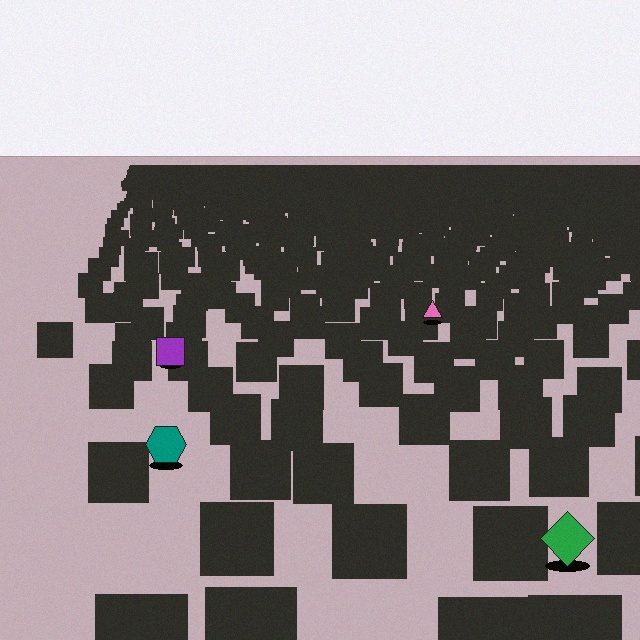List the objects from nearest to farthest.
From nearest to farthest: the green diamond, the teal hexagon, the purple square, the pink triangle.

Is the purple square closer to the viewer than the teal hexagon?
No. The teal hexagon is closer — you can tell from the texture gradient: the ground texture is coarser near it.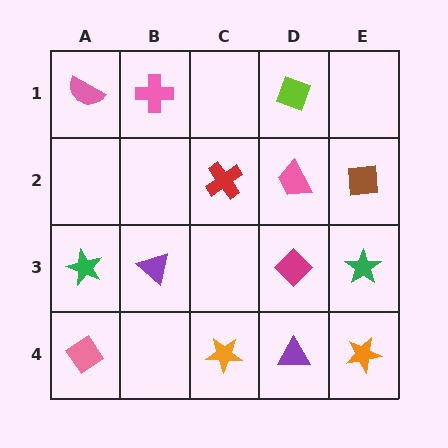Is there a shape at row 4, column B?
No, that cell is empty.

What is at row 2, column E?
A brown square.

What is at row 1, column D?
A lime diamond.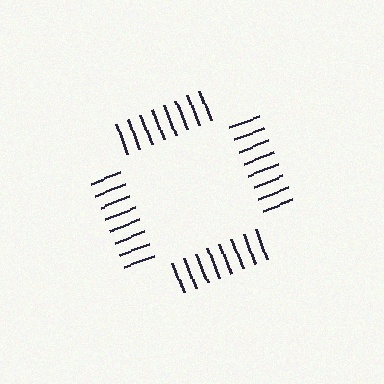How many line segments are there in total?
32 — 8 along each of the 4 edges.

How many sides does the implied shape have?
4 sides — the line-ends trace a square.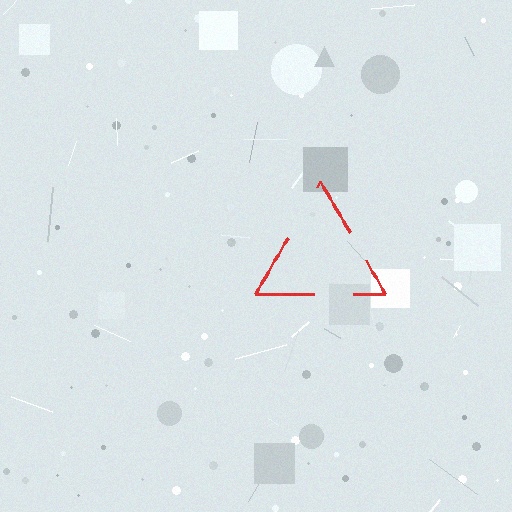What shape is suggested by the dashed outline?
The dashed outline suggests a triangle.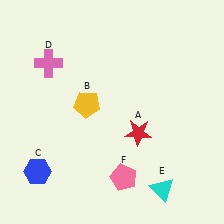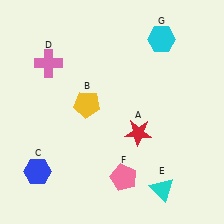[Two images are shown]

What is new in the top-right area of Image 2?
A cyan hexagon (G) was added in the top-right area of Image 2.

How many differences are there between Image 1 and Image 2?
There is 1 difference between the two images.